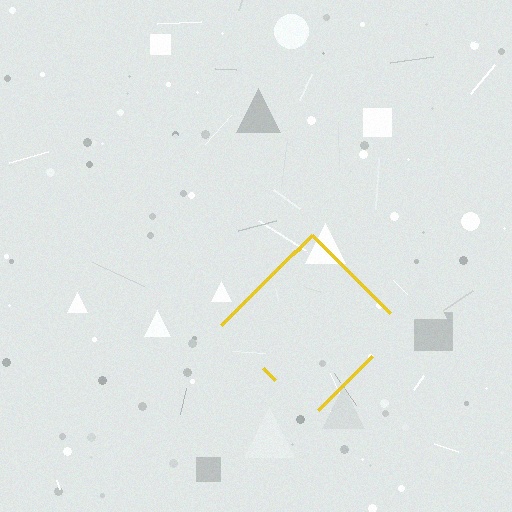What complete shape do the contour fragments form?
The contour fragments form a diamond.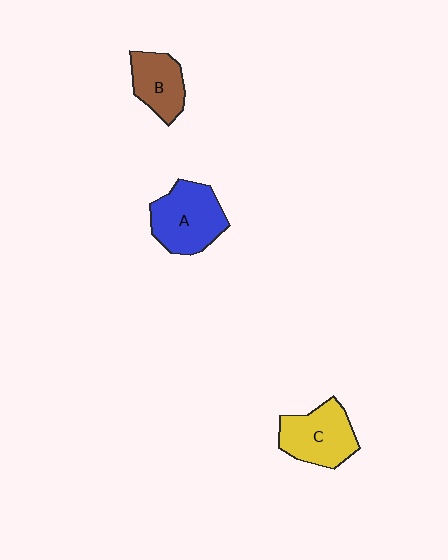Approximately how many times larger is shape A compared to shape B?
Approximately 1.4 times.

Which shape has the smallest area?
Shape B (brown).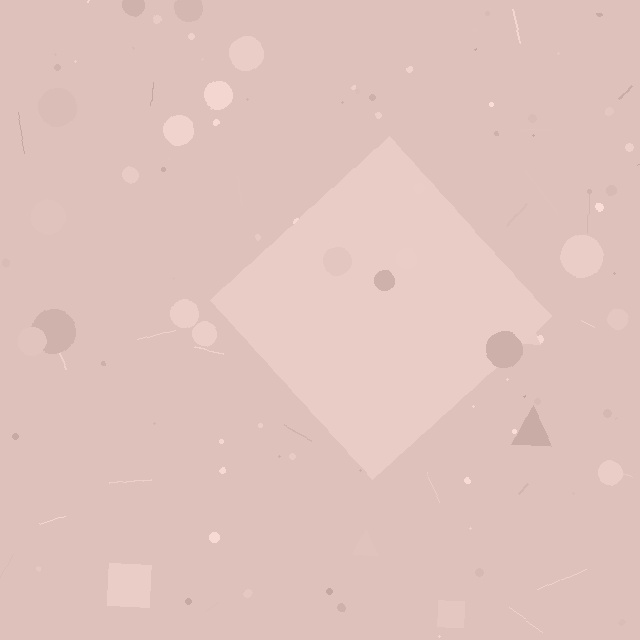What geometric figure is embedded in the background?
A diamond is embedded in the background.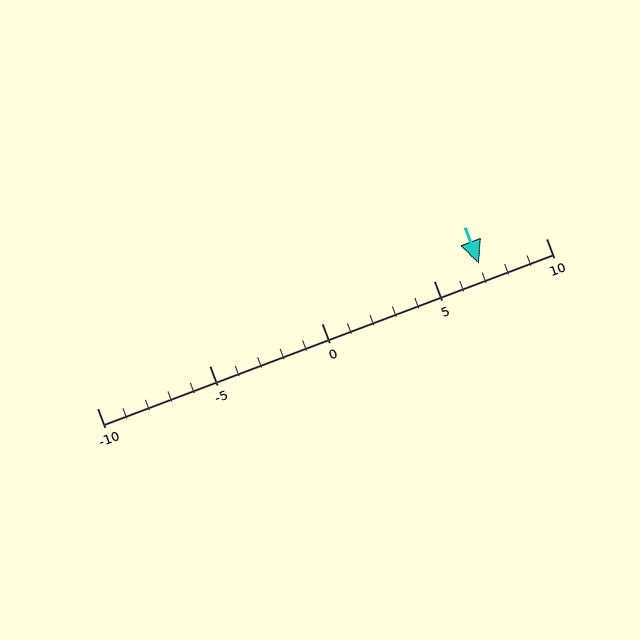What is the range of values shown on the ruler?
The ruler shows values from -10 to 10.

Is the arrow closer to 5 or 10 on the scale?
The arrow is closer to 5.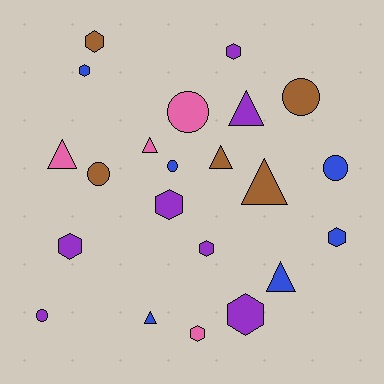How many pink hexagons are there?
There is 1 pink hexagon.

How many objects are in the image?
There are 22 objects.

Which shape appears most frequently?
Hexagon, with 9 objects.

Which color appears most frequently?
Purple, with 7 objects.